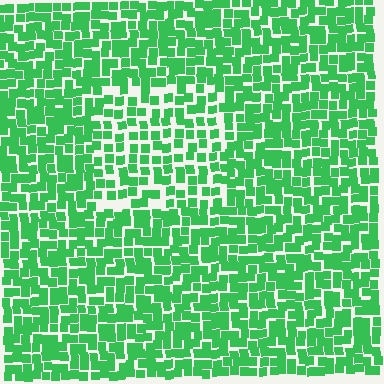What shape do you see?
I see a rectangle.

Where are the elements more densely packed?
The elements are more densely packed outside the rectangle boundary.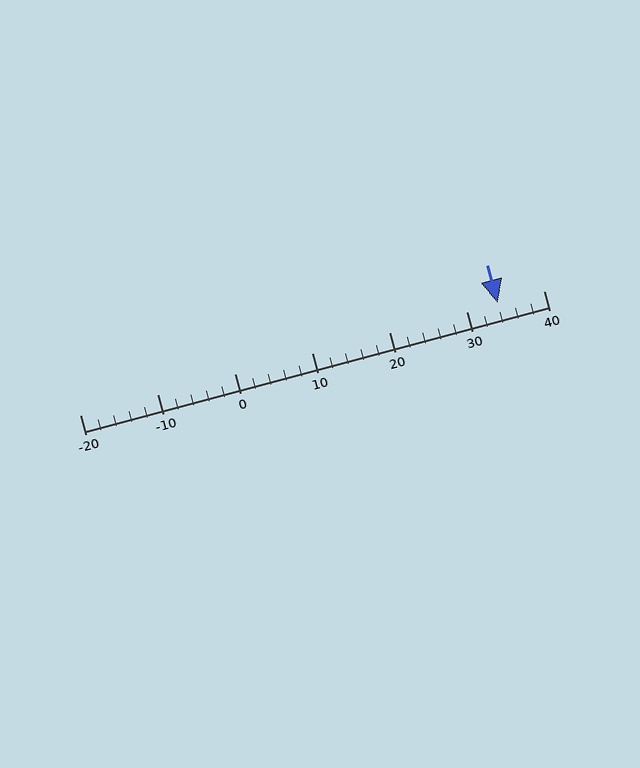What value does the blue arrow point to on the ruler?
The blue arrow points to approximately 34.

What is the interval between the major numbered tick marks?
The major tick marks are spaced 10 units apart.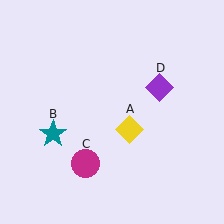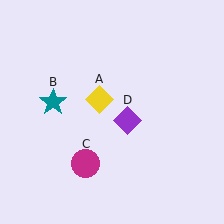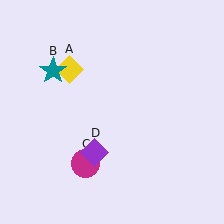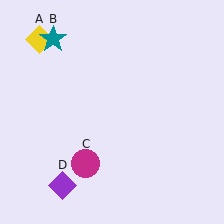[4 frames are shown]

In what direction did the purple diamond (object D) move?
The purple diamond (object D) moved down and to the left.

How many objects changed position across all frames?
3 objects changed position: yellow diamond (object A), teal star (object B), purple diamond (object D).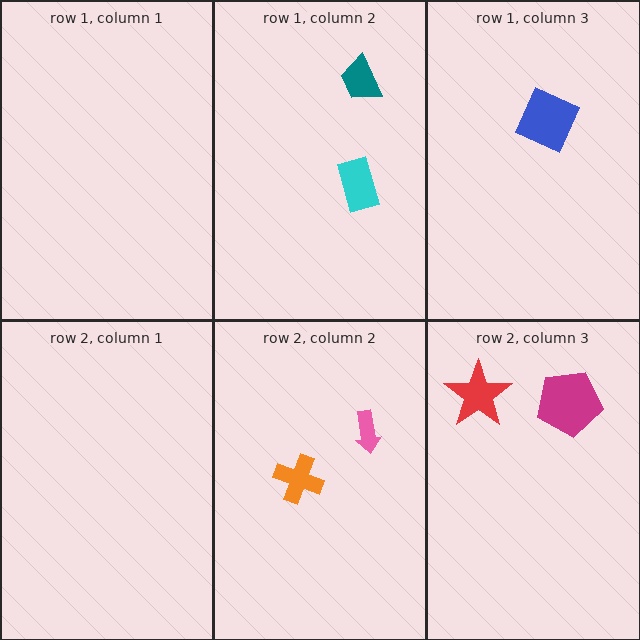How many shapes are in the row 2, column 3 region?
2.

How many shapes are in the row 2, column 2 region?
2.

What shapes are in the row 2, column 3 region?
The red star, the magenta pentagon.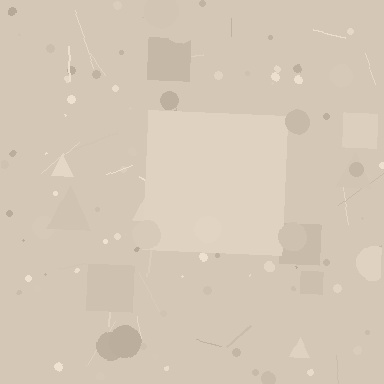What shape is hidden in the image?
A square is hidden in the image.